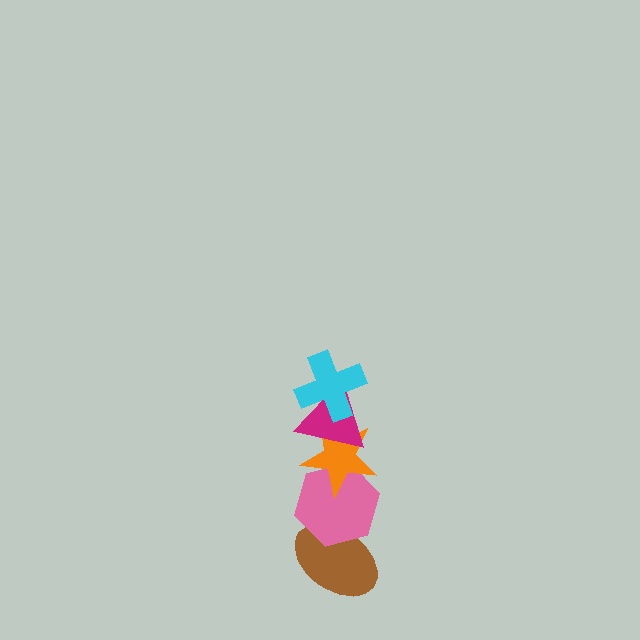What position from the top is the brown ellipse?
The brown ellipse is 5th from the top.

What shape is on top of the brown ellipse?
The pink hexagon is on top of the brown ellipse.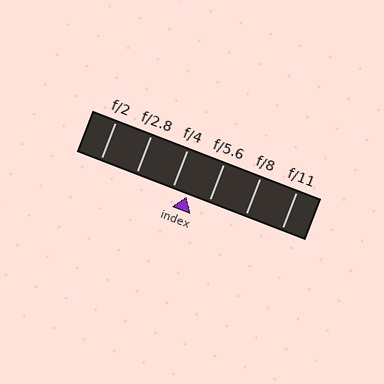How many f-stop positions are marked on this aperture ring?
There are 6 f-stop positions marked.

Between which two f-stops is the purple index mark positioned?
The index mark is between f/4 and f/5.6.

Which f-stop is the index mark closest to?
The index mark is closest to f/4.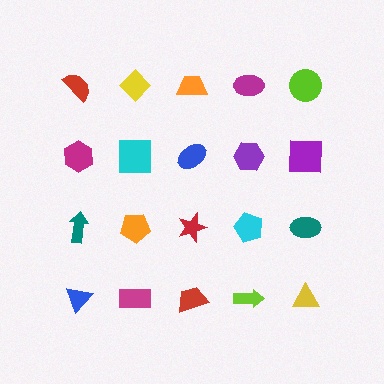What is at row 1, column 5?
A lime circle.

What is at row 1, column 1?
A red semicircle.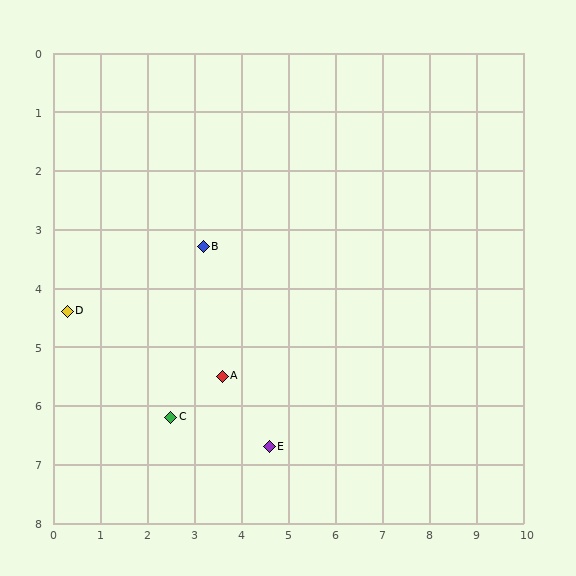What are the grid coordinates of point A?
Point A is at approximately (3.6, 5.5).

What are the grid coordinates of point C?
Point C is at approximately (2.5, 6.2).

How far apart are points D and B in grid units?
Points D and B are about 3.1 grid units apart.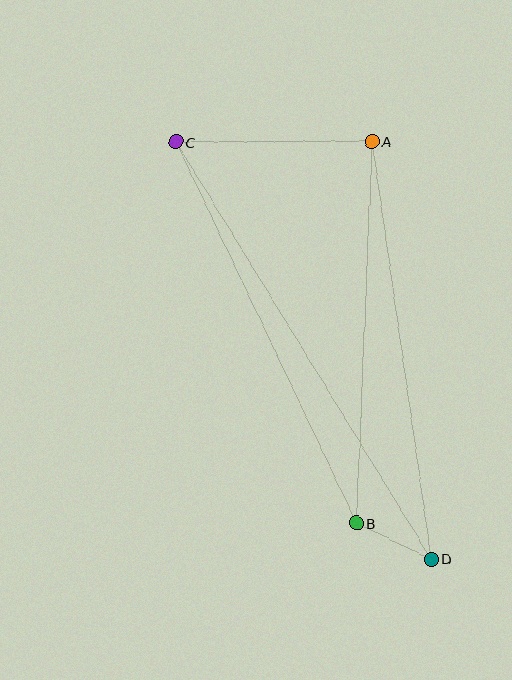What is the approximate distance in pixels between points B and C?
The distance between B and C is approximately 422 pixels.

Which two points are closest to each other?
Points B and D are closest to each other.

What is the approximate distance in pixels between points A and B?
The distance between A and B is approximately 382 pixels.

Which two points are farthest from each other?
Points C and D are farthest from each other.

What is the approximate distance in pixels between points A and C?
The distance between A and C is approximately 196 pixels.